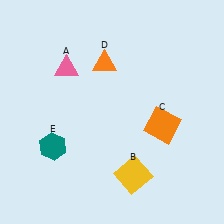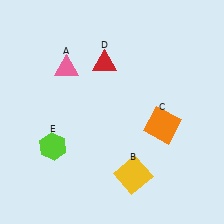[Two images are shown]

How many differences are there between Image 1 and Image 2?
There are 2 differences between the two images.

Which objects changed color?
D changed from orange to red. E changed from teal to lime.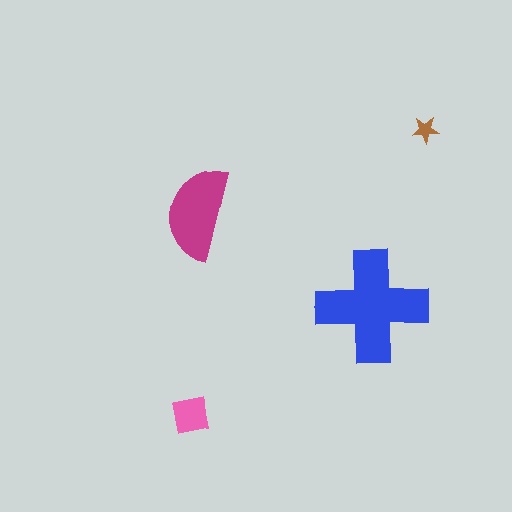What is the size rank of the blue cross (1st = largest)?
1st.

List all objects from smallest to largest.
The brown star, the pink square, the magenta semicircle, the blue cross.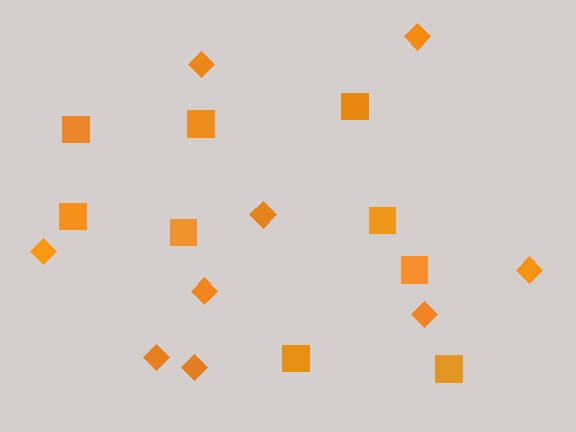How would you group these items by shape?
There are 2 groups: one group of diamonds (9) and one group of squares (9).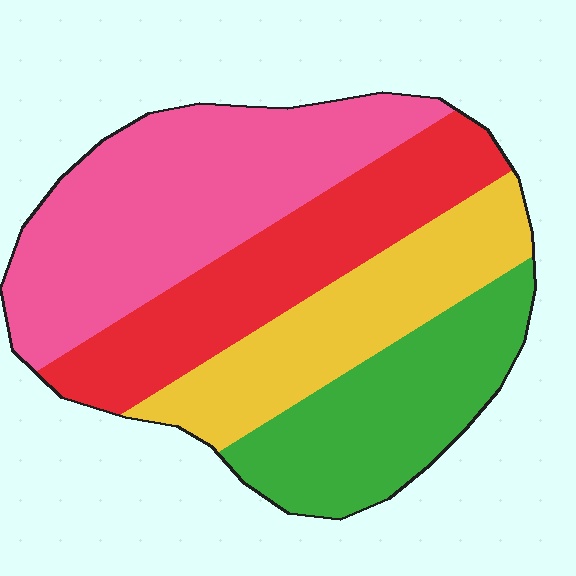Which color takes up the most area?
Pink, at roughly 35%.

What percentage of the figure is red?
Red takes up between a sixth and a third of the figure.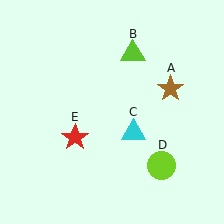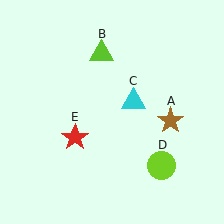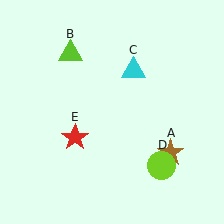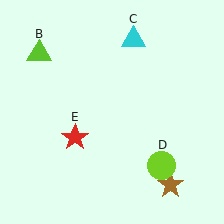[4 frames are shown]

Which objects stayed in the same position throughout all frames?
Lime circle (object D) and red star (object E) remained stationary.